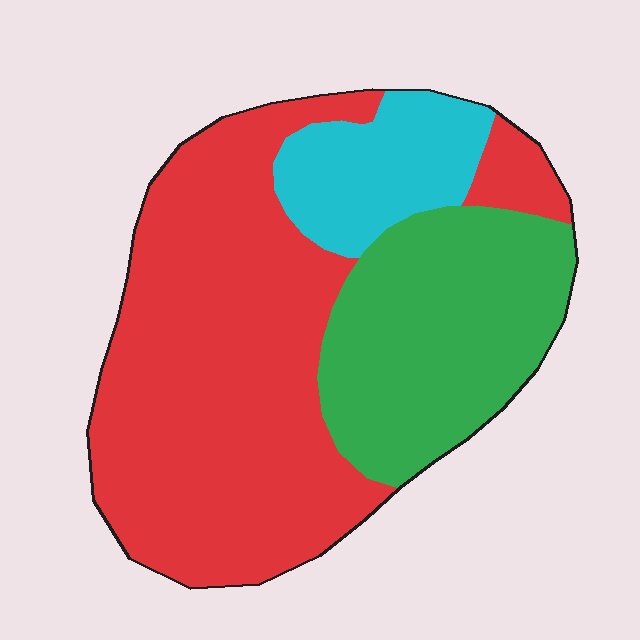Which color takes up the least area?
Cyan, at roughly 15%.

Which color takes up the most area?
Red, at roughly 60%.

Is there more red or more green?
Red.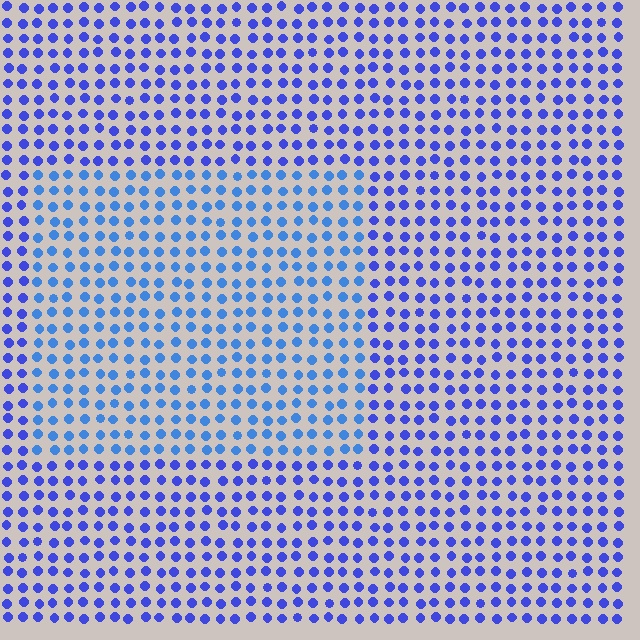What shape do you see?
I see a rectangle.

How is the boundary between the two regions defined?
The boundary is defined purely by a slight shift in hue (about 24 degrees). Spacing, size, and orientation are identical on both sides.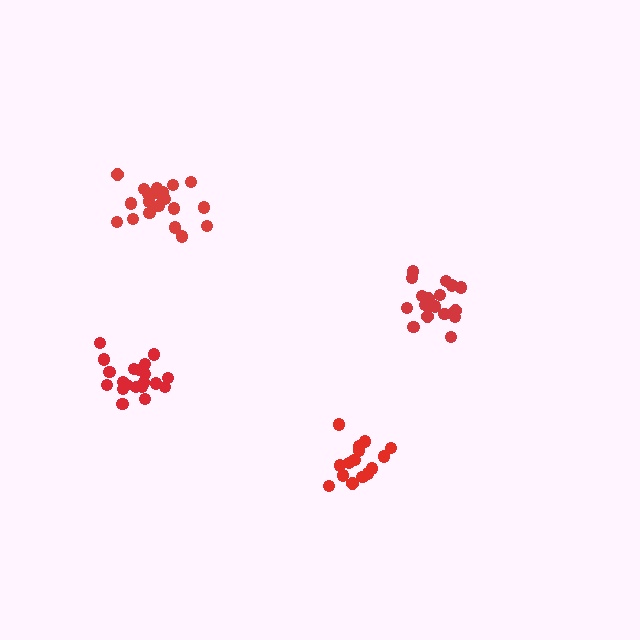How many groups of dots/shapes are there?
There are 4 groups.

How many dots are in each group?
Group 1: 20 dots, Group 2: 15 dots, Group 3: 21 dots, Group 4: 17 dots (73 total).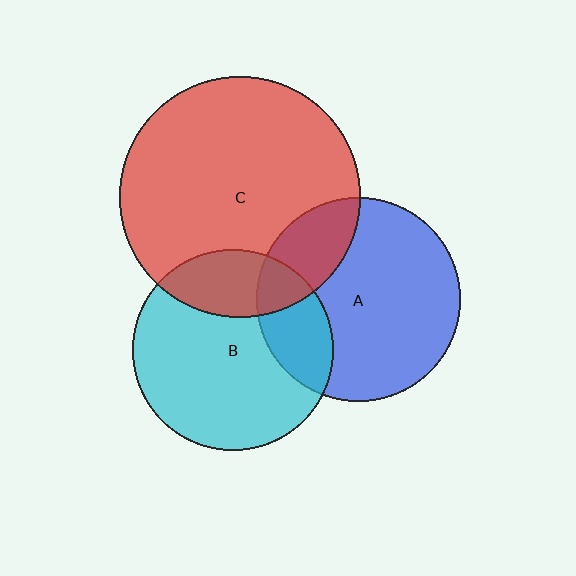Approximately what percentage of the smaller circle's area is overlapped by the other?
Approximately 25%.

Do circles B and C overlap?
Yes.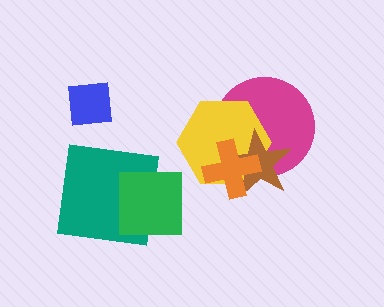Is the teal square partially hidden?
Yes, it is partially covered by another shape.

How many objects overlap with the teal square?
1 object overlaps with the teal square.